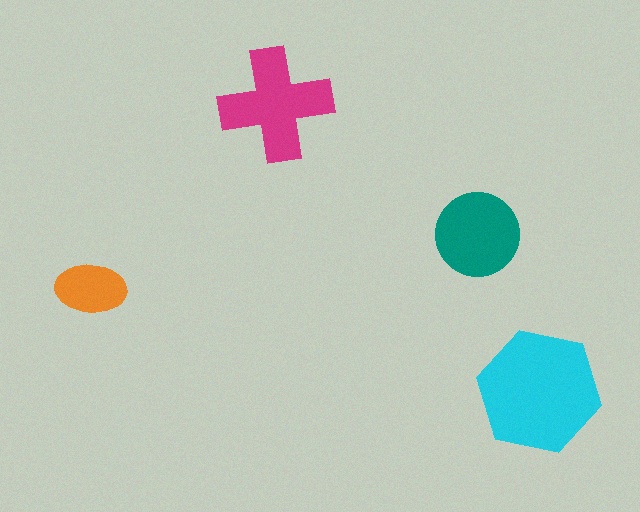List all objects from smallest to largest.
The orange ellipse, the teal circle, the magenta cross, the cyan hexagon.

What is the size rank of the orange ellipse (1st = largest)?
4th.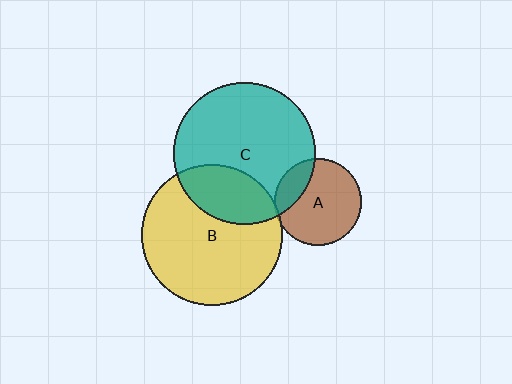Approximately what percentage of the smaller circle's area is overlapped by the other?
Approximately 5%.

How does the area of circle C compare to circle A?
Approximately 2.7 times.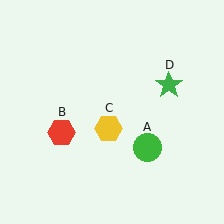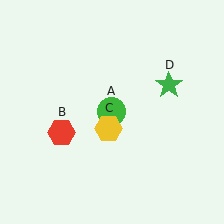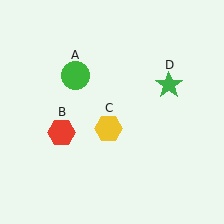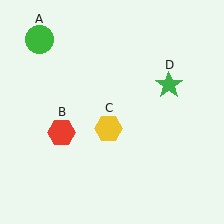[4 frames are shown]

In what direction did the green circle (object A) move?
The green circle (object A) moved up and to the left.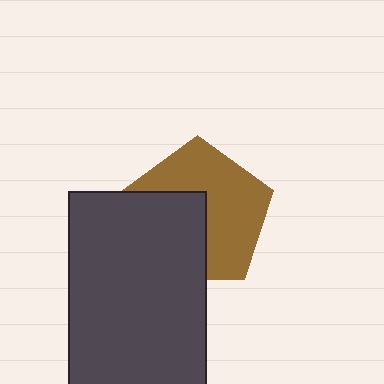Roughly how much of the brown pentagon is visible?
About half of it is visible (roughly 59%).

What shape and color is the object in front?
The object in front is a dark gray rectangle.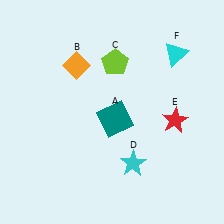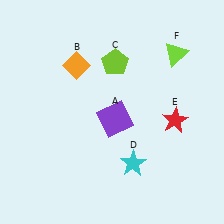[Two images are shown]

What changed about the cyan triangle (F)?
In Image 1, F is cyan. In Image 2, it changed to lime.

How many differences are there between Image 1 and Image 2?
There are 2 differences between the two images.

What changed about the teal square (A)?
In Image 1, A is teal. In Image 2, it changed to purple.